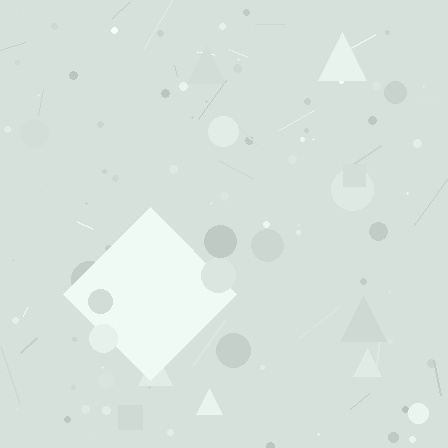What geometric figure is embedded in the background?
A diamond is embedded in the background.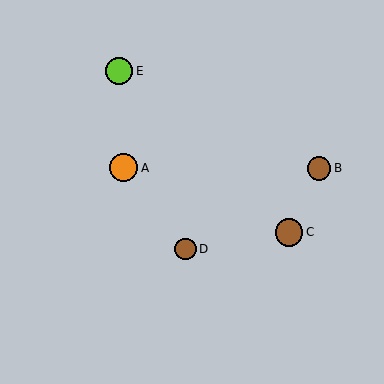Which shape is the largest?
The orange circle (labeled A) is the largest.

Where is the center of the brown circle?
The center of the brown circle is at (319, 168).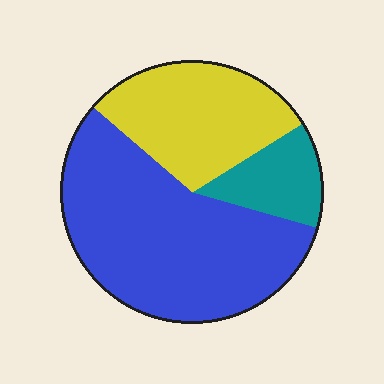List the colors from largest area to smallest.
From largest to smallest: blue, yellow, teal.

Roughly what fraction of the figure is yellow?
Yellow covers 30% of the figure.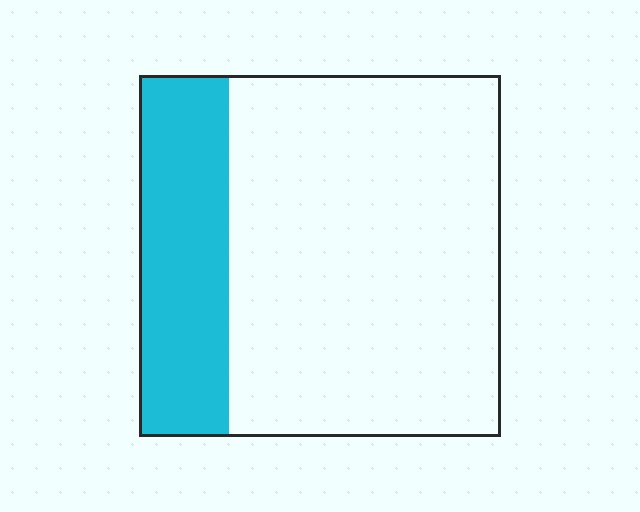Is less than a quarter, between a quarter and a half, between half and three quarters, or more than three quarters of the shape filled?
Less than a quarter.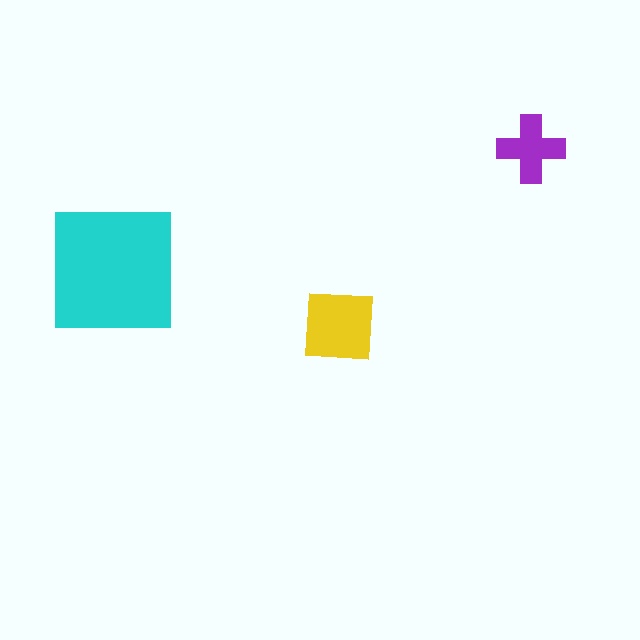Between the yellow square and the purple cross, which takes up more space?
The yellow square.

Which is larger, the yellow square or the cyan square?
The cyan square.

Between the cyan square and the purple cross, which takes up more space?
The cyan square.